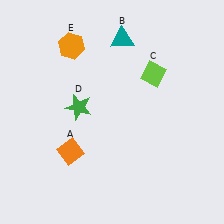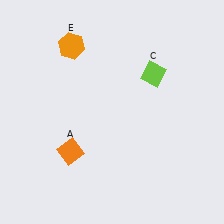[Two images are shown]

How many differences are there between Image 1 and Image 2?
There are 2 differences between the two images.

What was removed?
The teal triangle (B), the green star (D) were removed in Image 2.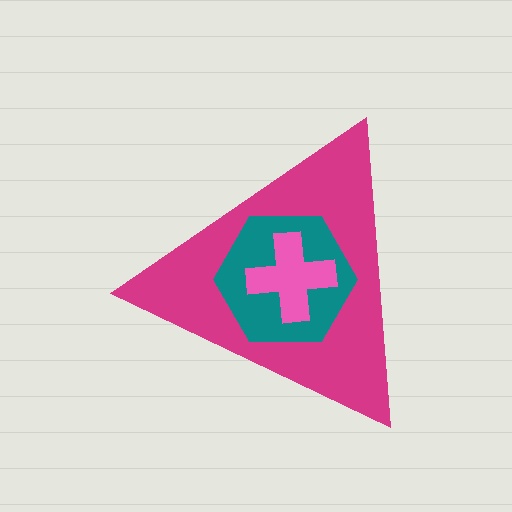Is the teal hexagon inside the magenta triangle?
Yes.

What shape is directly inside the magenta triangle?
The teal hexagon.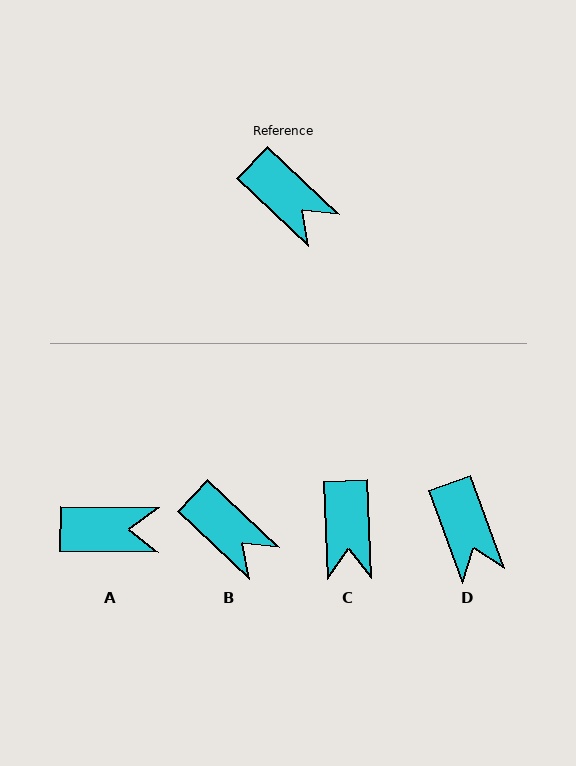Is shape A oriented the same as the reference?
No, it is off by about 43 degrees.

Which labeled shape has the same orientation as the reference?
B.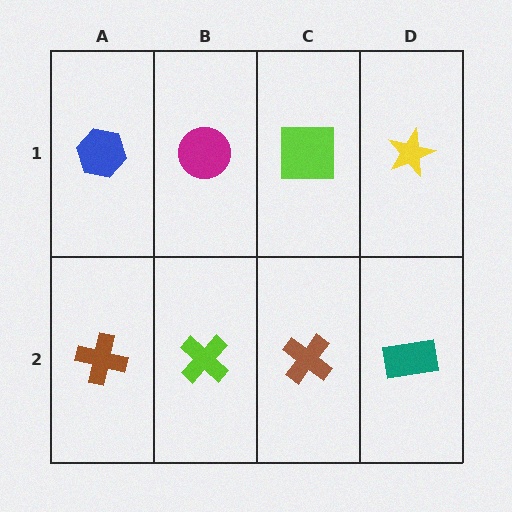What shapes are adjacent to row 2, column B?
A magenta circle (row 1, column B), a brown cross (row 2, column A), a brown cross (row 2, column C).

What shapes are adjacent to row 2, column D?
A yellow star (row 1, column D), a brown cross (row 2, column C).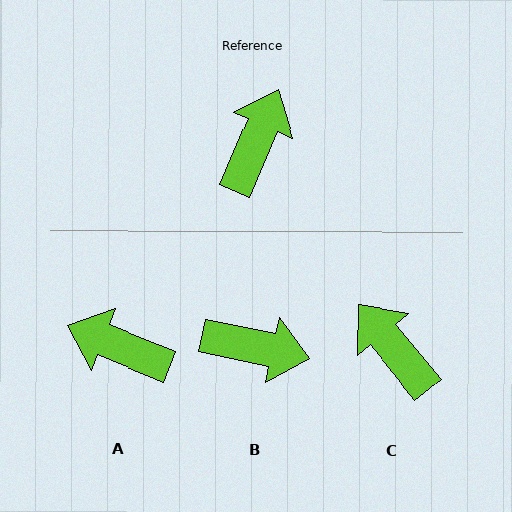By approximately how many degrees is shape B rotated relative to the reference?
Approximately 79 degrees clockwise.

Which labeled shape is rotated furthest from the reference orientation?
A, about 91 degrees away.